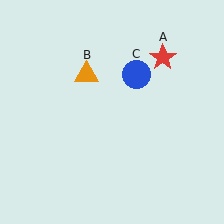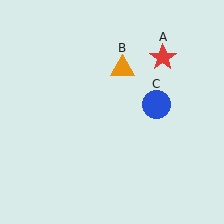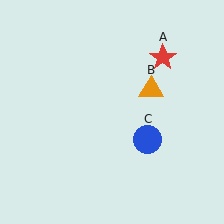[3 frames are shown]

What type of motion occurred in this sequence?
The orange triangle (object B), blue circle (object C) rotated clockwise around the center of the scene.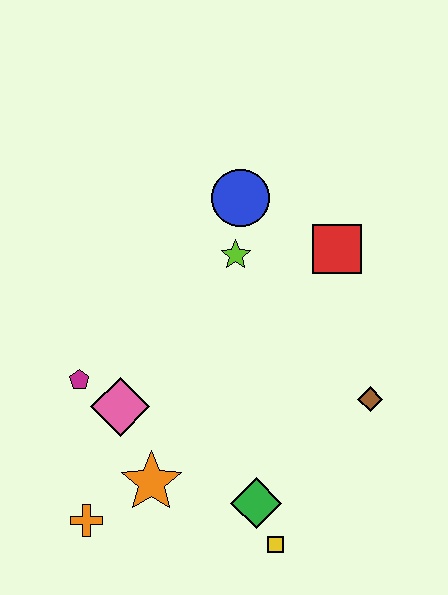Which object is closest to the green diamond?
The yellow square is closest to the green diamond.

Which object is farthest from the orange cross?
The red square is farthest from the orange cross.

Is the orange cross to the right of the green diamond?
No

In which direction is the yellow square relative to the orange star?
The yellow square is to the right of the orange star.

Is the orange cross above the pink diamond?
No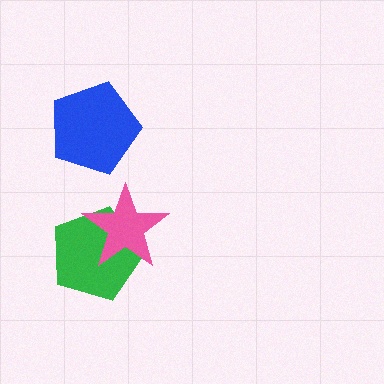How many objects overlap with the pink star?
1 object overlaps with the pink star.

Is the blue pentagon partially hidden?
No, no other shape covers it.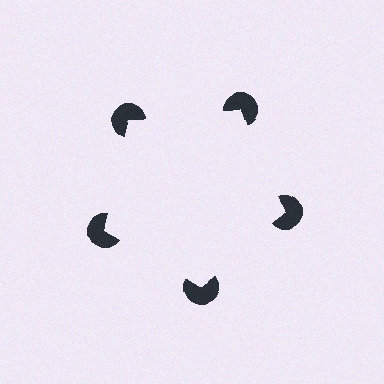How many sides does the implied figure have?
5 sides.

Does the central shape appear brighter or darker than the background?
It typically appears slightly brighter than the background, even though no actual brightness change is drawn.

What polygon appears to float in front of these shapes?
An illusory pentagon — its edges are inferred from the aligned wedge cuts in the pac-man discs, not physically drawn.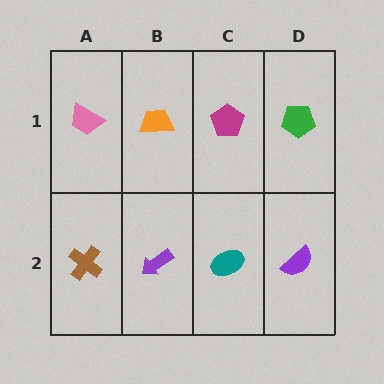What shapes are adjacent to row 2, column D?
A green pentagon (row 1, column D), a teal ellipse (row 2, column C).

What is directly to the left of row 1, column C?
An orange trapezoid.